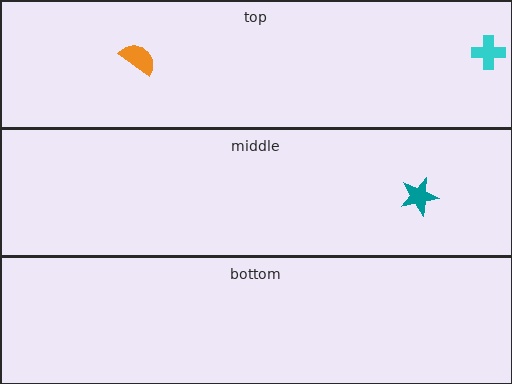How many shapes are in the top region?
2.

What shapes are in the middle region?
The teal star.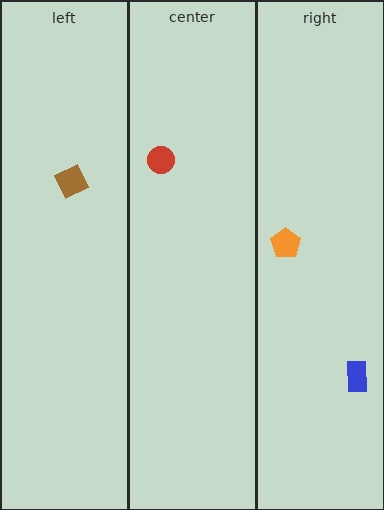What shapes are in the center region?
The red circle.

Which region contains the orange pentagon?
The right region.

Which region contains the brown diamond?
The left region.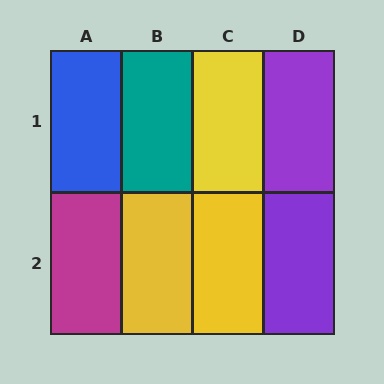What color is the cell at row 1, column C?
Yellow.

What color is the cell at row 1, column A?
Blue.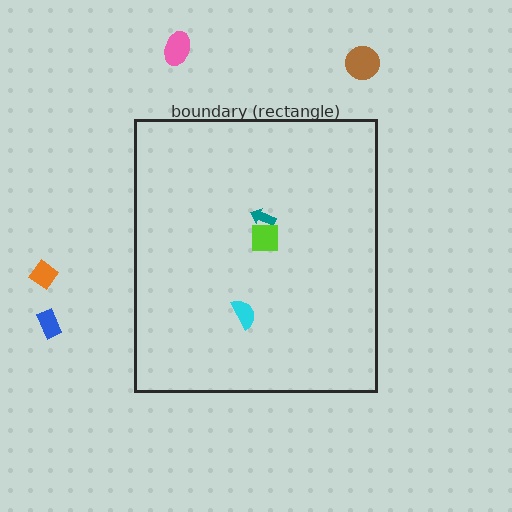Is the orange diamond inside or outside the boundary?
Outside.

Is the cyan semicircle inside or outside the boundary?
Inside.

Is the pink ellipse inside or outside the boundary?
Outside.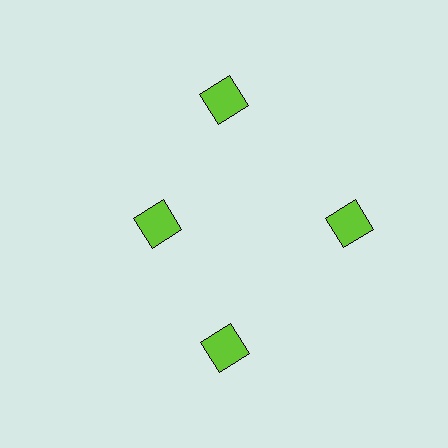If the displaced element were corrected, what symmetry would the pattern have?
It would have 4-fold rotational symmetry — the pattern would map onto itself every 90 degrees.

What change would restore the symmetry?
The symmetry would be restored by moving it outward, back onto the ring so that all 4 squares sit at equal angles and equal distance from the center.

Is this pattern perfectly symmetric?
No. The 4 lime squares are arranged in a ring, but one element near the 9 o'clock position is pulled inward toward the center, breaking the 4-fold rotational symmetry.